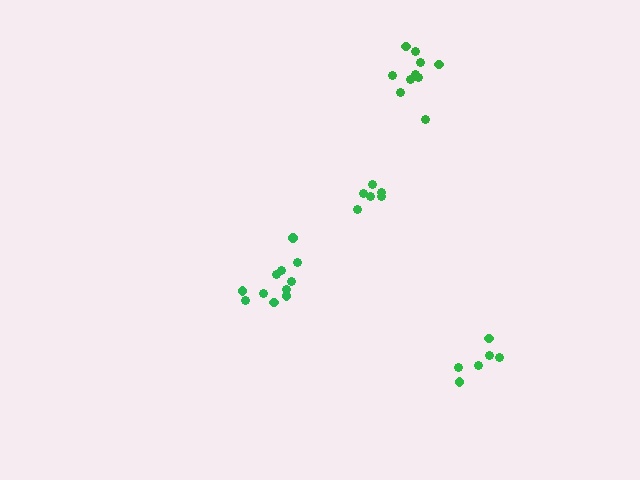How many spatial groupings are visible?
There are 4 spatial groupings.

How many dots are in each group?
Group 1: 10 dots, Group 2: 6 dots, Group 3: 6 dots, Group 4: 11 dots (33 total).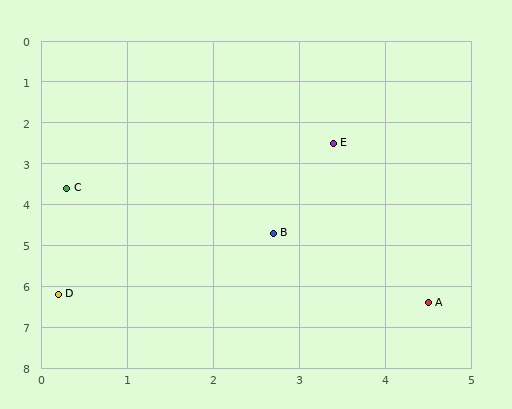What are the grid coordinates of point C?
Point C is at approximately (0.3, 3.6).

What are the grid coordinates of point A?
Point A is at approximately (4.5, 6.4).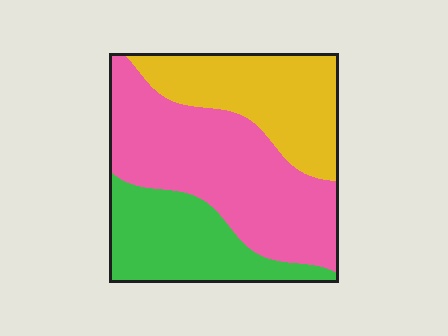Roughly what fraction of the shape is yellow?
Yellow covers roughly 30% of the shape.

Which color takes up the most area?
Pink, at roughly 45%.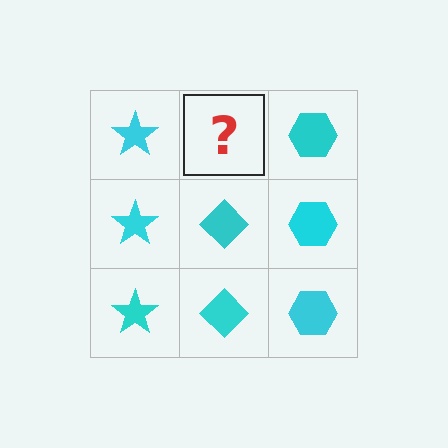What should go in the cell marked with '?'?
The missing cell should contain a cyan diamond.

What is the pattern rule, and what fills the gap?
The rule is that each column has a consistent shape. The gap should be filled with a cyan diamond.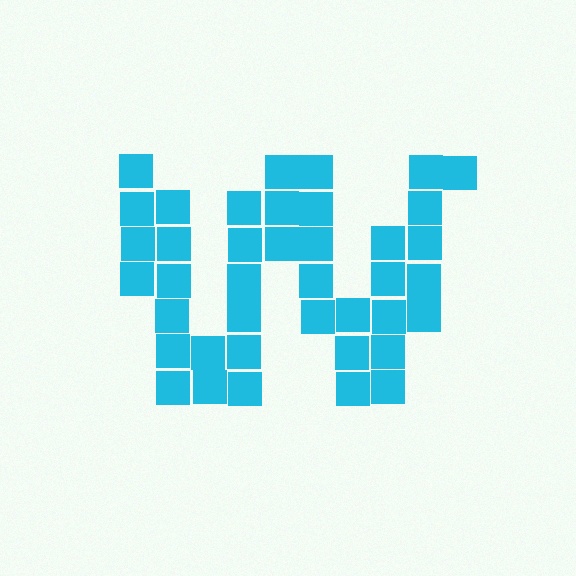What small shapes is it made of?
It is made of small squares.